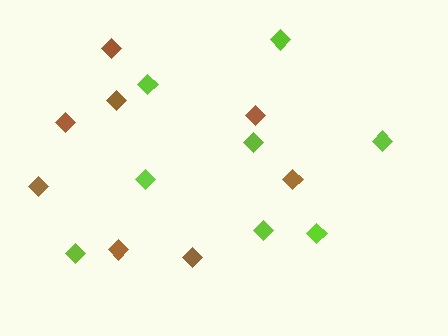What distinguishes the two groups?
There are 2 groups: one group of brown diamonds (8) and one group of lime diamonds (8).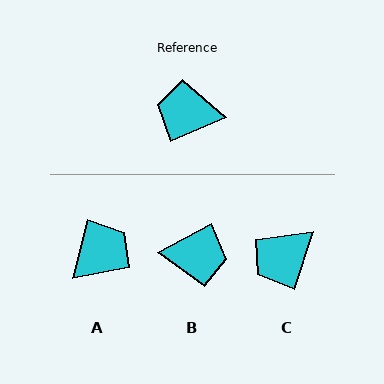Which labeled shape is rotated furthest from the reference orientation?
B, about 175 degrees away.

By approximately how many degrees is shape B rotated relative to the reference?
Approximately 175 degrees clockwise.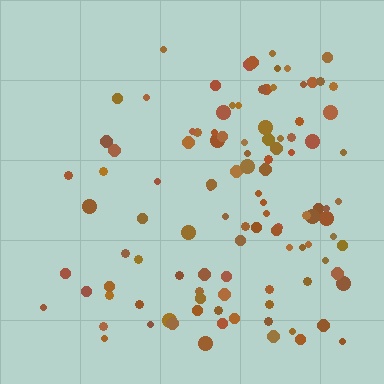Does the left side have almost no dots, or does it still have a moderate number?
Still a moderate number, just noticeably fewer than the right.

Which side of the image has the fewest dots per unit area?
The left.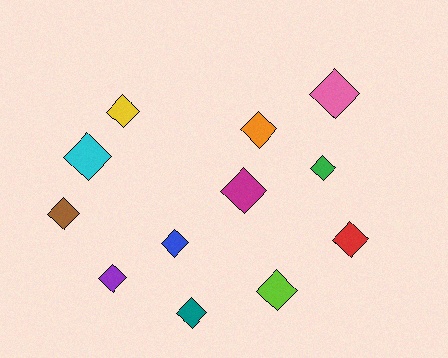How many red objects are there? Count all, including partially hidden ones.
There is 1 red object.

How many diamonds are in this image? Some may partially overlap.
There are 12 diamonds.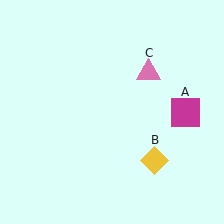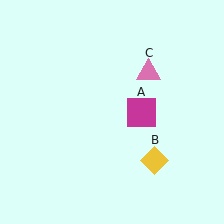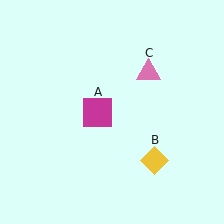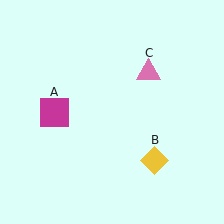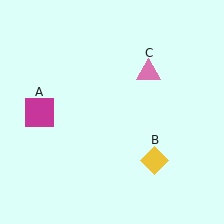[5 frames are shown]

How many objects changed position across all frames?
1 object changed position: magenta square (object A).